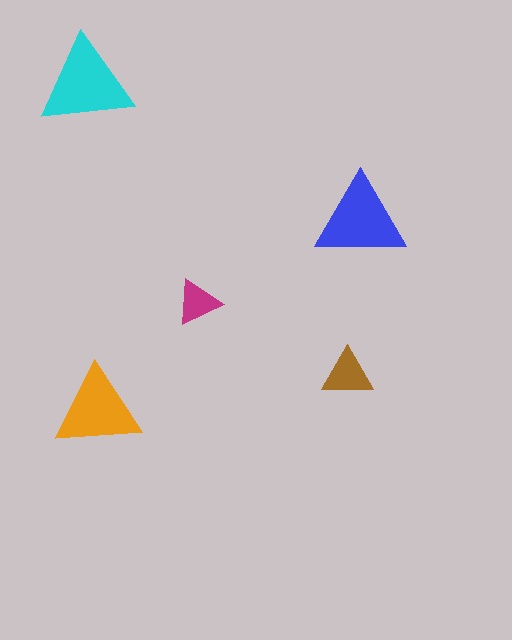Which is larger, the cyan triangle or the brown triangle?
The cyan one.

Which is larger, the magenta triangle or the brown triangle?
The brown one.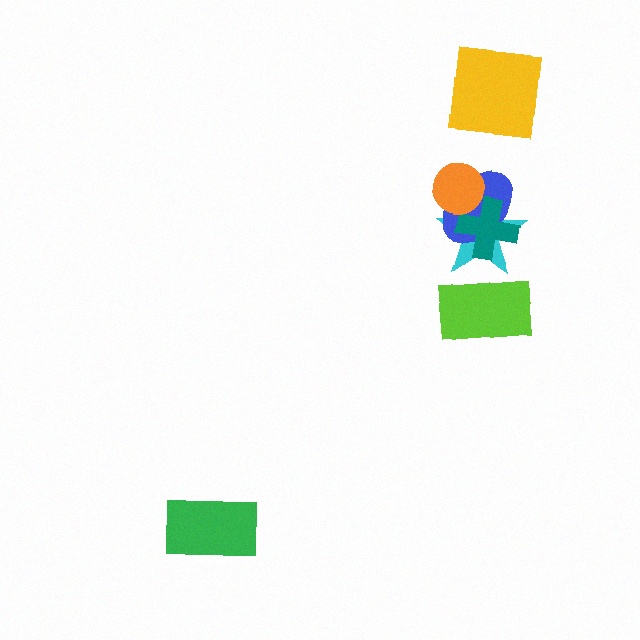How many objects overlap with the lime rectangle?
1 object overlaps with the lime rectangle.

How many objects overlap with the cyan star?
4 objects overlap with the cyan star.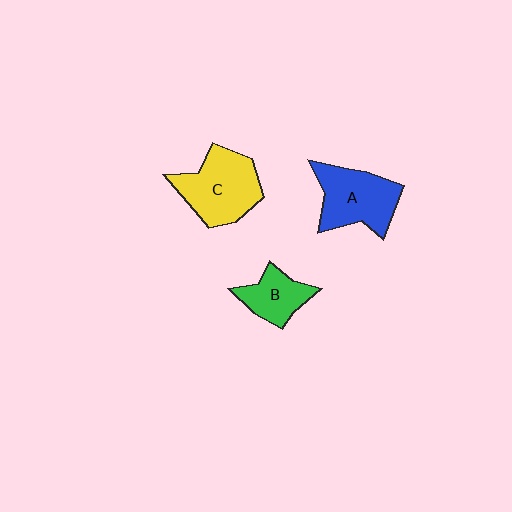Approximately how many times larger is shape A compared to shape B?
Approximately 1.6 times.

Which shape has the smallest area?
Shape B (green).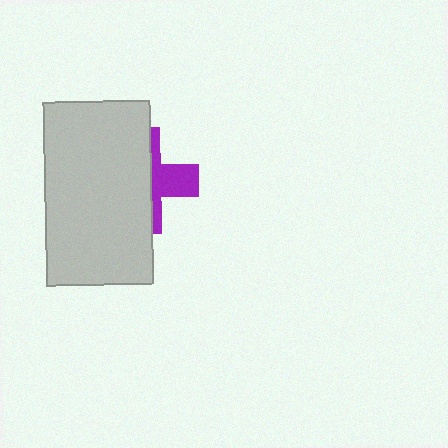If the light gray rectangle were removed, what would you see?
You would see the complete purple cross.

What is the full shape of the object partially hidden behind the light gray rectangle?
The partially hidden object is a purple cross.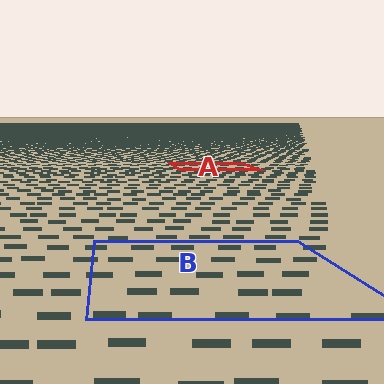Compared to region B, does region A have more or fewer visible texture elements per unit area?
Region A has more texture elements per unit area — they are packed more densely because it is farther away.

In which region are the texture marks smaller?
The texture marks are smaller in region A, because it is farther away.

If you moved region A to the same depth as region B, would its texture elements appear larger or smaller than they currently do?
They would appear larger. At a closer depth, the same texture elements are projected at a bigger on-screen size.